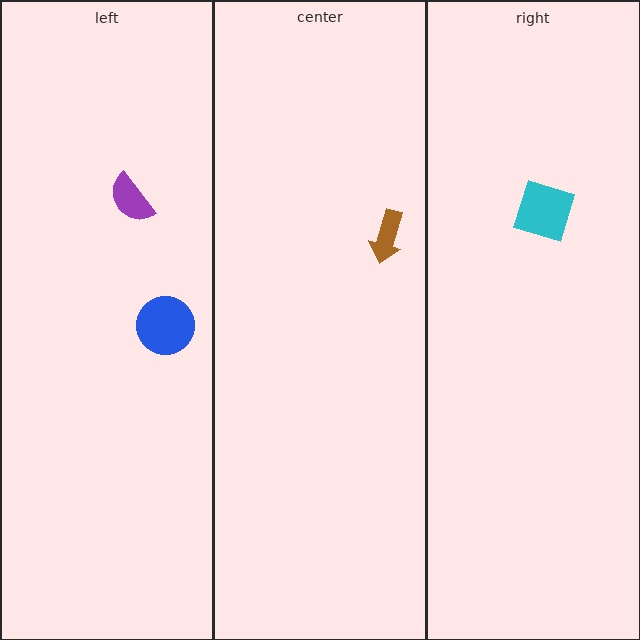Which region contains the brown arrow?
The center region.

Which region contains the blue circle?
The left region.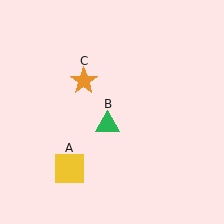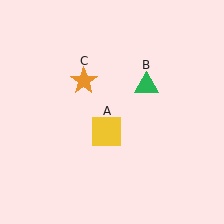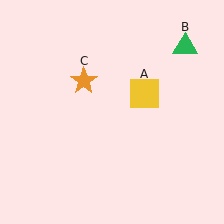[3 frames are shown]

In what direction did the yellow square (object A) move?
The yellow square (object A) moved up and to the right.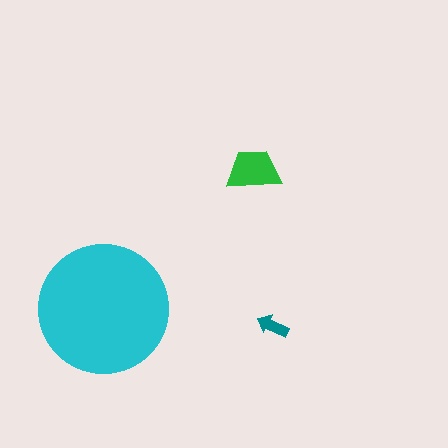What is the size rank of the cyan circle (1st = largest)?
1st.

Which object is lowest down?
The teal arrow is bottommost.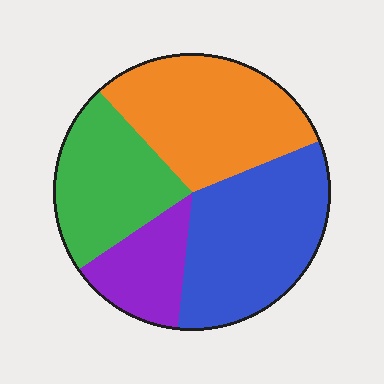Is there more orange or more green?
Orange.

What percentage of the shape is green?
Green takes up about one quarter (1/4) of the shape.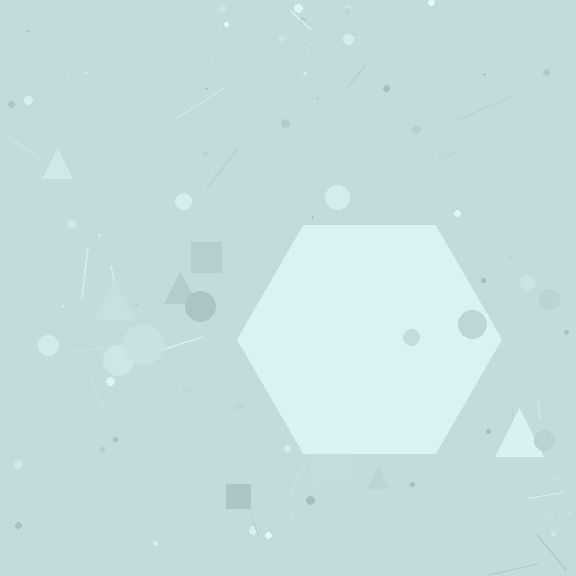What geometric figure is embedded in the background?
A hexagon is embedded in the background.